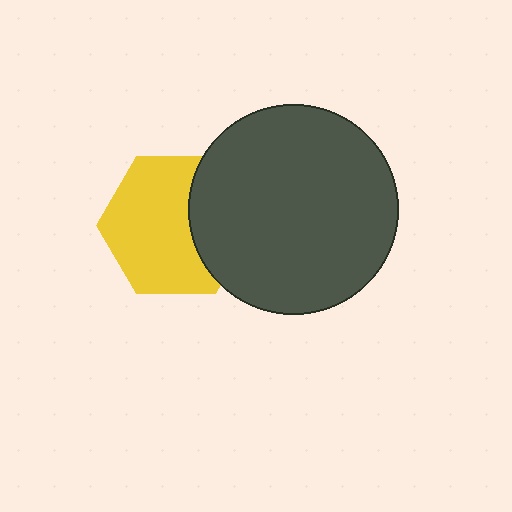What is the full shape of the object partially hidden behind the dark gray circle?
The partially hidden object is a yellow hexagon.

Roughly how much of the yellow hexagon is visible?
Most of it is visible (roughly 68%).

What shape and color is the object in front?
The object in front is a dark gray circle.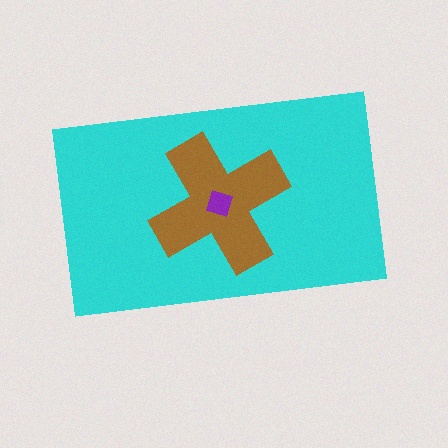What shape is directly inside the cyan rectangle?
The brown cross.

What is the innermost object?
The purple diamond.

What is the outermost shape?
The cyan rectangle.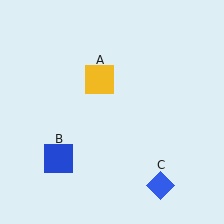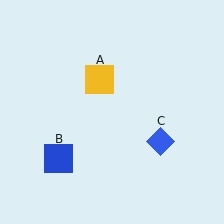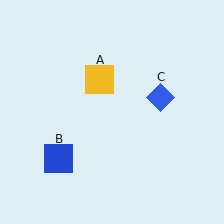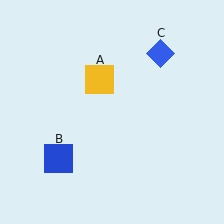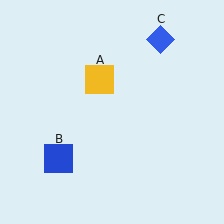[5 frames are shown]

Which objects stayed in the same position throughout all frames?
Yellow square (object A) and blue square (object B) remained stationary.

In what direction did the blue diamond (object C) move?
The blue diamond (object C) moved up.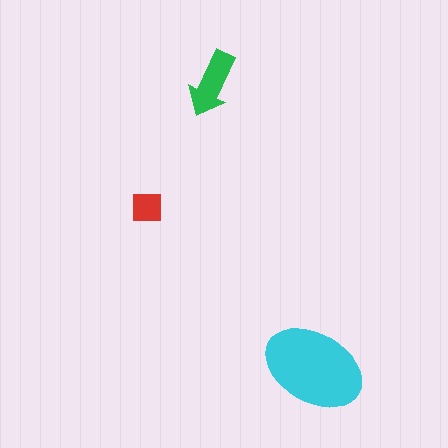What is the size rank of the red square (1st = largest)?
3rd.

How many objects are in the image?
There are 3 objects in the image.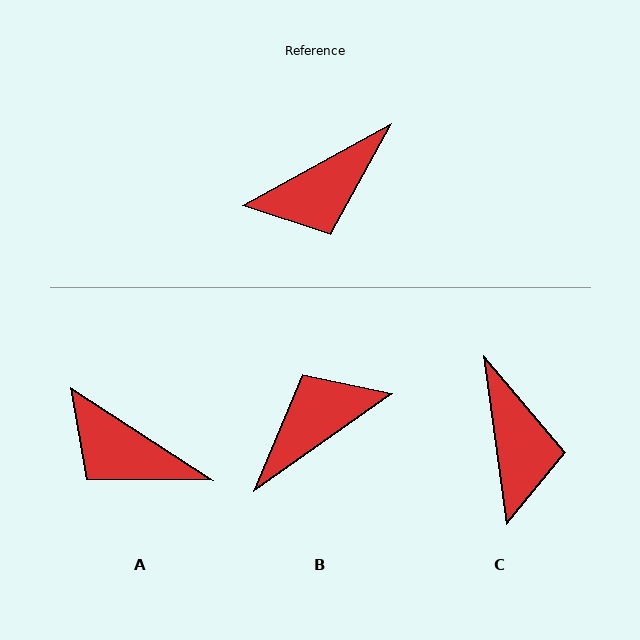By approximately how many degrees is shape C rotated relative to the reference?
Approximately 69 degrees counter-clockwise.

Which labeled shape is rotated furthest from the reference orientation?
B, about 174 degrees away.